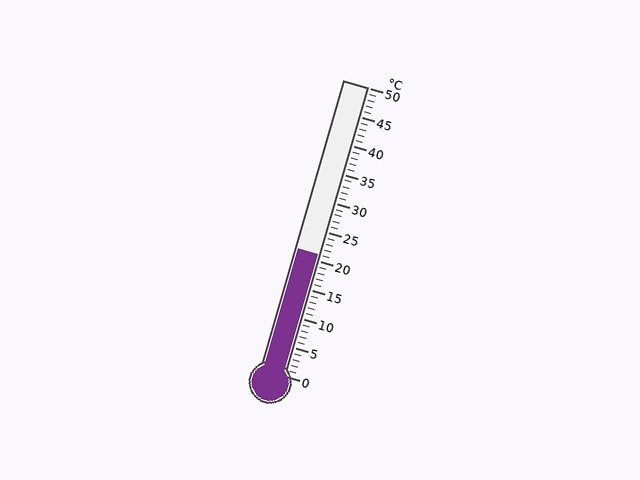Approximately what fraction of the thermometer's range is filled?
The thermometer is filled to approximately 40% of its range.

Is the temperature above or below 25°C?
The temperature is below 25°C.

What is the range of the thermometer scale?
The thermometer scale ranges from 0°C to 50°C.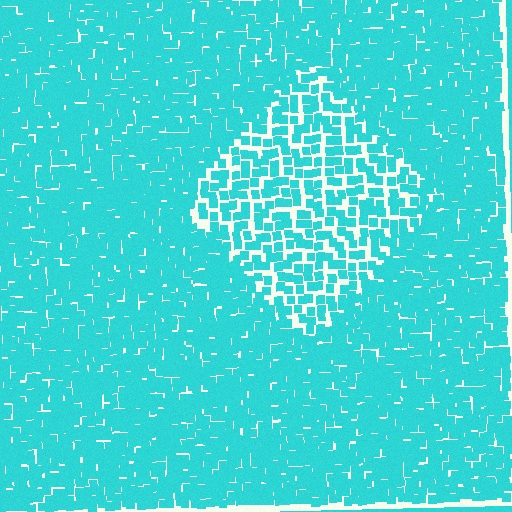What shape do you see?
I see a diamond.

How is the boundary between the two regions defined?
The boundary is defined by a change in element density (approximately 1.9x ratio). All elements are the same color, size, and shape.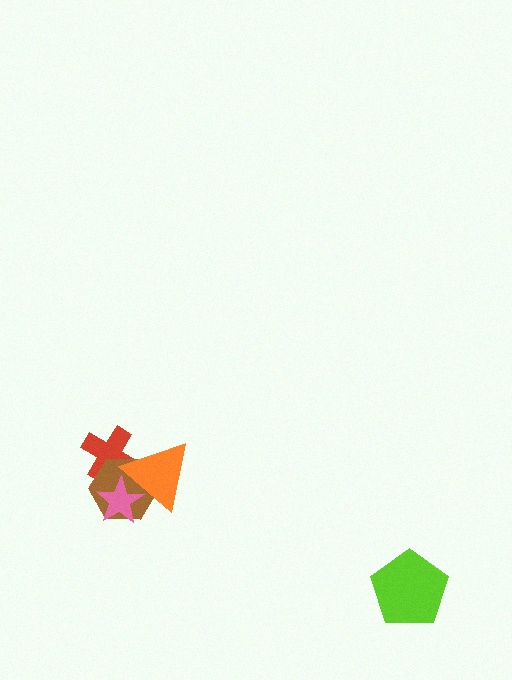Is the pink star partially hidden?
Yes, it is partially covered by another shape.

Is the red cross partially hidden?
Yes, it is partially covered by another shape.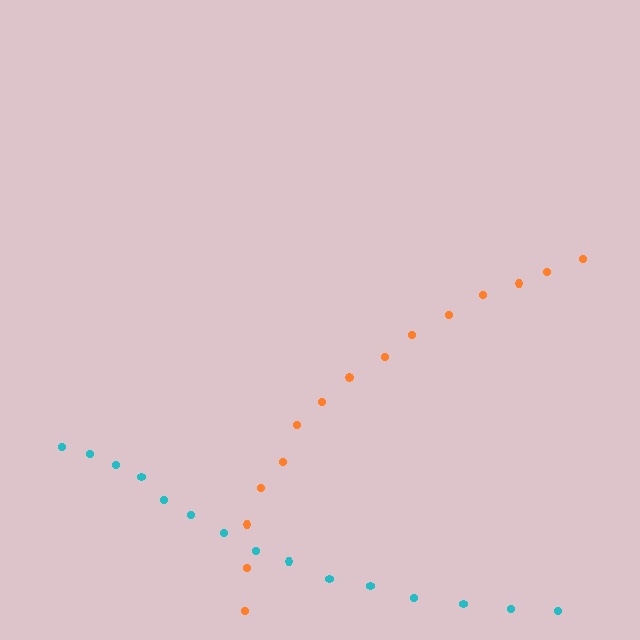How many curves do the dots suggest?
There are 2 distinct paths.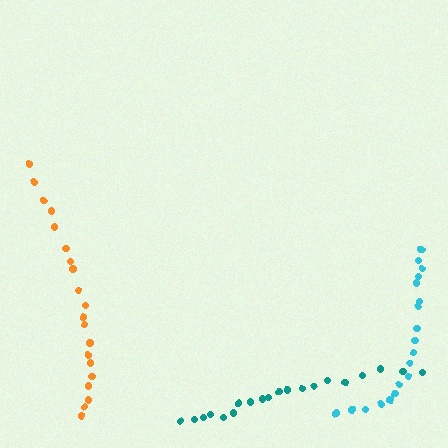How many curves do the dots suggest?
There are 3 distinct paths.